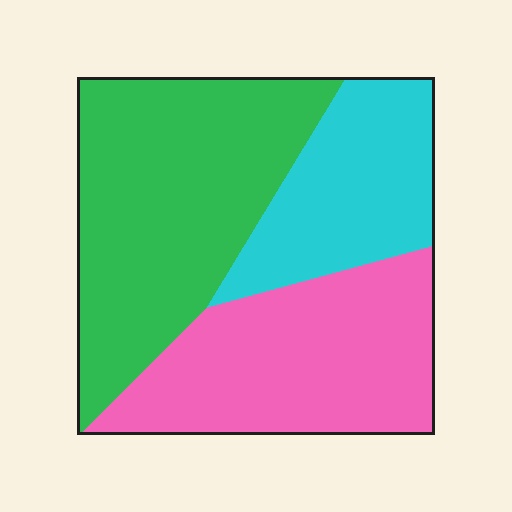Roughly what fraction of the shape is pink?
Pink covers 35% of the shape.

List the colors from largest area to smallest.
From largest to smallest: green, pink, cyan.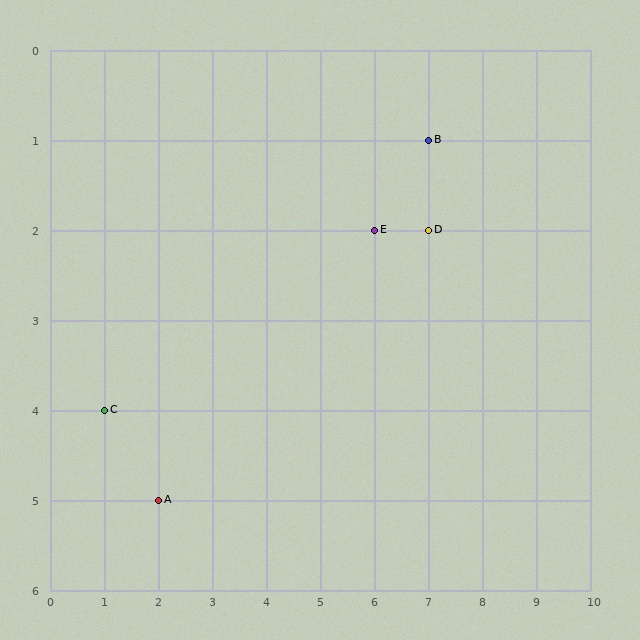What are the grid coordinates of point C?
Point C is at grid coordinates (1, 4).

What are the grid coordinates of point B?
Point B is at grid coordinates (7, 1).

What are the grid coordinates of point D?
Point D is at grid coordinates (7, 2).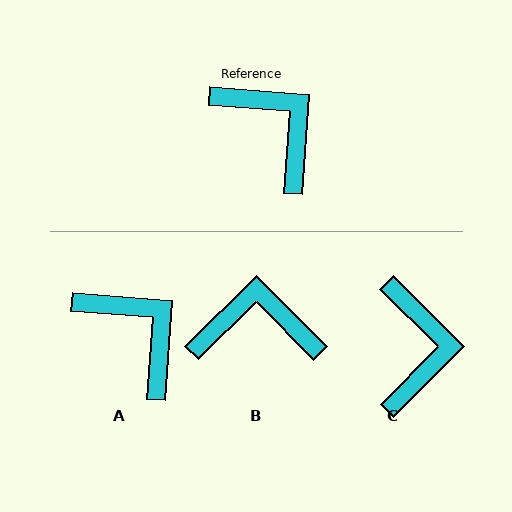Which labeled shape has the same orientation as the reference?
A.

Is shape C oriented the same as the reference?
No, it is off by about 41 degrees.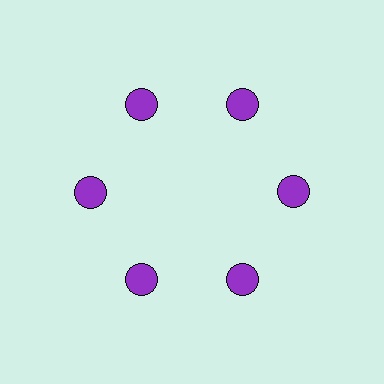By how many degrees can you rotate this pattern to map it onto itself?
The pattern maps onto itself every 60 degrees of rotation.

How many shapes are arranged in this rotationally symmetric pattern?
There are 6 shapes, arranged in 6 groups of 1.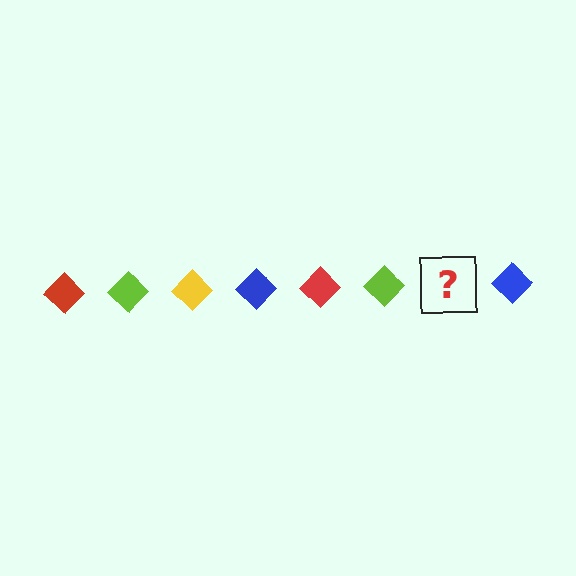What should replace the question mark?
The question mark should be replaced with a yellow diamond.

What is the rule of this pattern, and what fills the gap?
The rule is that the pattern cycles through red, lime, yellow, blue diamonds. The gap should be filled with a yellow diamond.